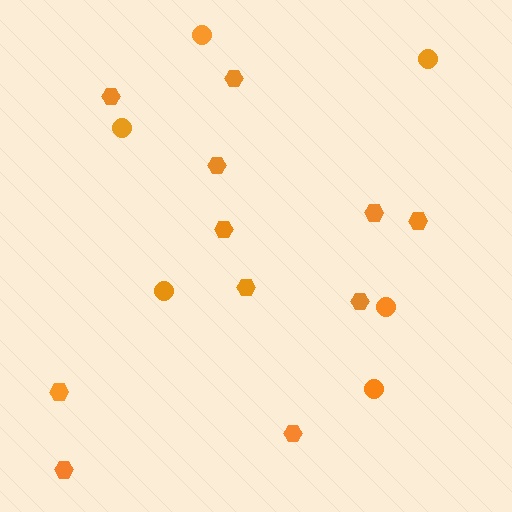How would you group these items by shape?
There are 2 groups: one group of circles (6) and one group of hexagons (11).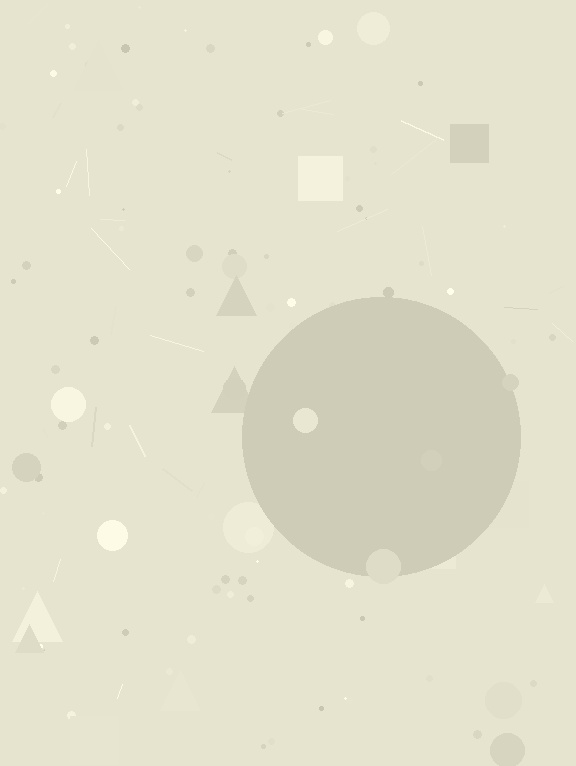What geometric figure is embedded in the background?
A circle is embedded in the background.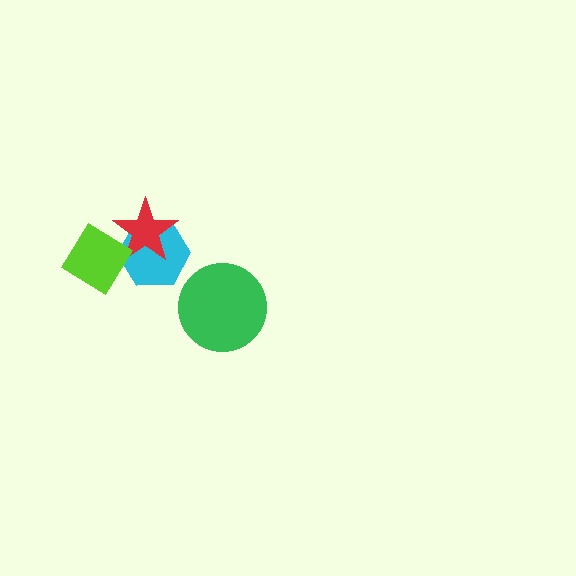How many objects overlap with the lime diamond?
0 objects overlap with the lime diamond.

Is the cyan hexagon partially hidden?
Yes, it is partially covered by another shape.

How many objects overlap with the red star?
1 object overlaps with the red star.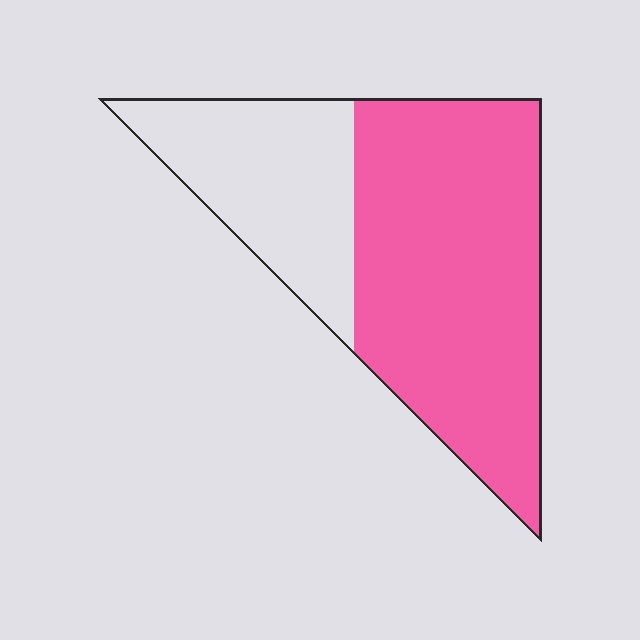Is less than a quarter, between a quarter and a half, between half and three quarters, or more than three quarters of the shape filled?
Between half and three quarters.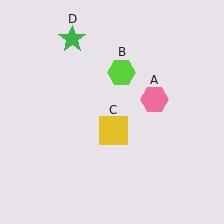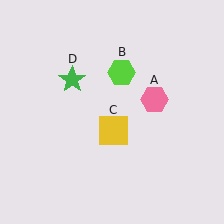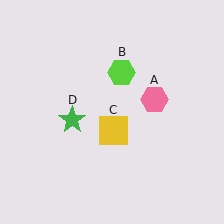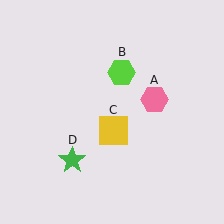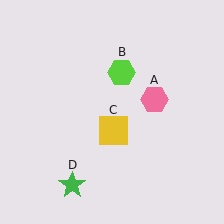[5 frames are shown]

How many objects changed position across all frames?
1 object changed position: green star (object D).